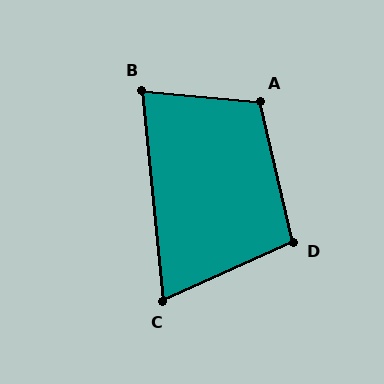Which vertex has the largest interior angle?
A, at approximately 109 degrees.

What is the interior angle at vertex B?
Approximately 79 degrees (acute).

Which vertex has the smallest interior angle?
C, at approximately 71 degrees.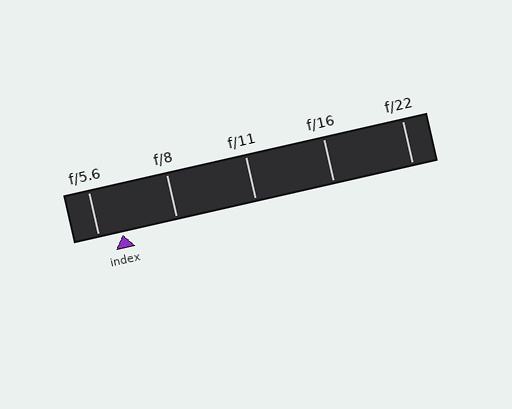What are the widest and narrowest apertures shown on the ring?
The widest aperture shown is f/5.6 and the narrowest is f/22.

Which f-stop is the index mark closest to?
The index mark is closest to f/5.6.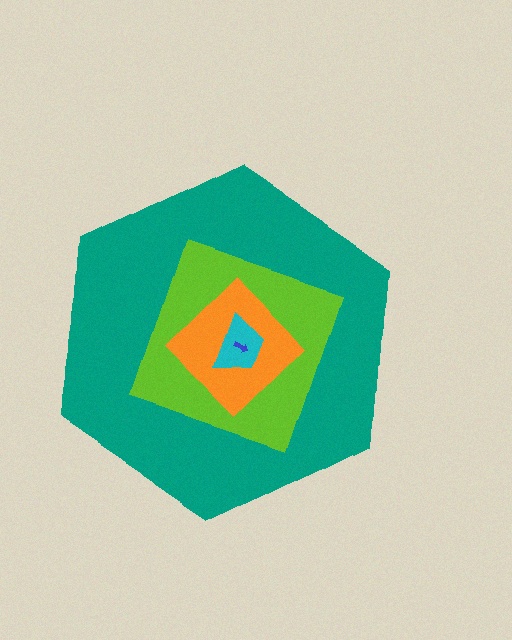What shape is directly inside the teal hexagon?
The lime square.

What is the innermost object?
The blue arrow.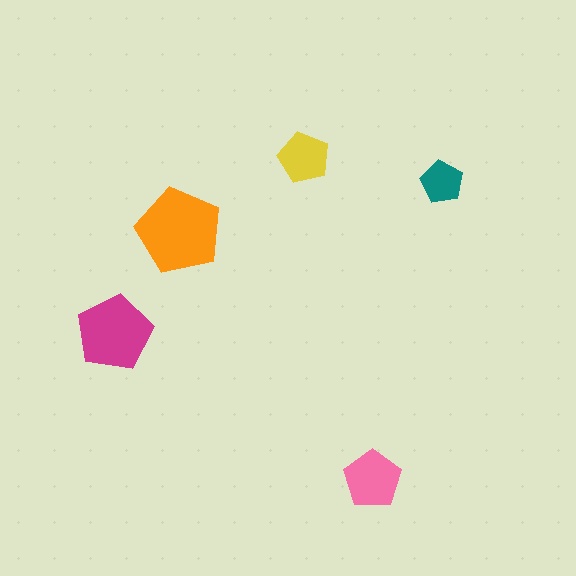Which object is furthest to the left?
The magenta pentagon is leftmost.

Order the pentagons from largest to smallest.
the orange one, the magenta one, the pink one, the yellow one, the teal one.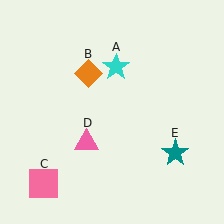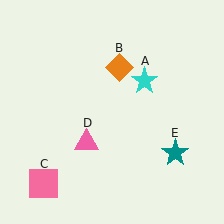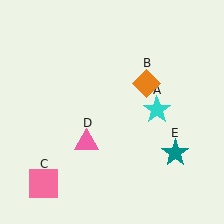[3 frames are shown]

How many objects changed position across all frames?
2 objects changed position: cyan star (object A), orange diamond (object B).